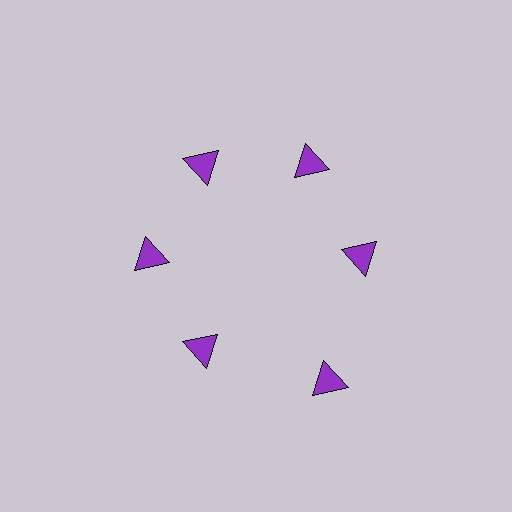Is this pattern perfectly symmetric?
No. The 6 purple triangles are arranged in a ring, but one element near the 5 o'clock position is pushed outward from the center, breaking the 6-fold rotational symmetry.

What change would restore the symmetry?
The symmetry would be restored by moving it inward, back onto the ring so that all 6 triangles sit at equal angles and equal distance from the center.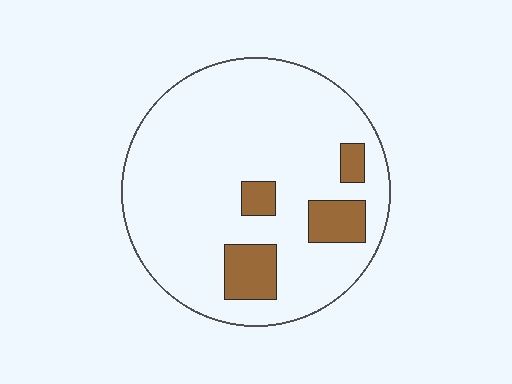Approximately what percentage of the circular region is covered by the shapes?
Approximately 15%.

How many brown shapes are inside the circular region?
4.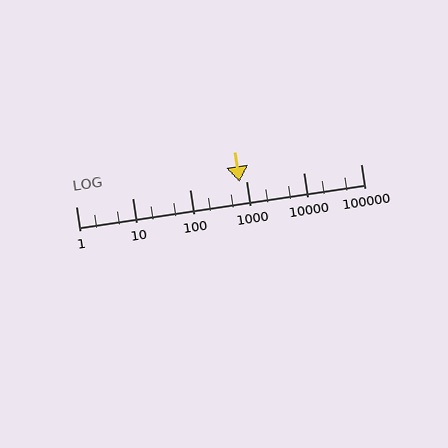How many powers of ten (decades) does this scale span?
The scale spans 5 decades, from 1 to 100000.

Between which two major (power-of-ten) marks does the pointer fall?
The pointer is between 100 and 1000.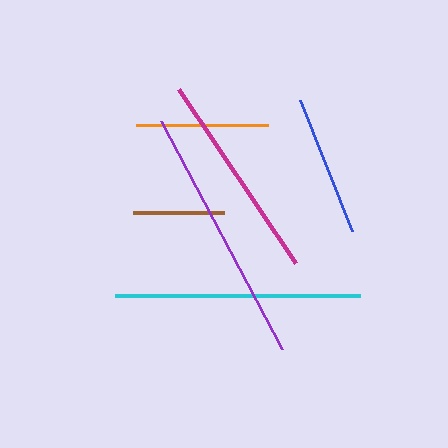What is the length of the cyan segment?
The cyan segment is approximately 245 pixels long.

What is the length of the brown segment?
The brown segment is approximately 90 pixels long.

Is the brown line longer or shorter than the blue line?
The blue line is longer than the brown line.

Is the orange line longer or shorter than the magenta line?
The magenta line is longer than the orange line.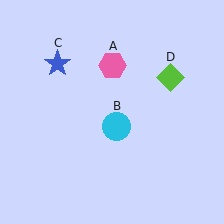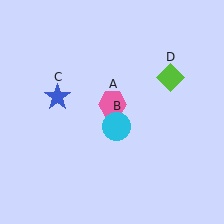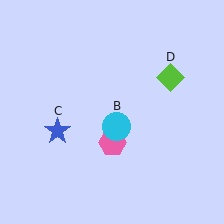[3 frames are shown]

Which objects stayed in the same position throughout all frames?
Cyan circle (object B) and lime diamond (object D) remained stationary.